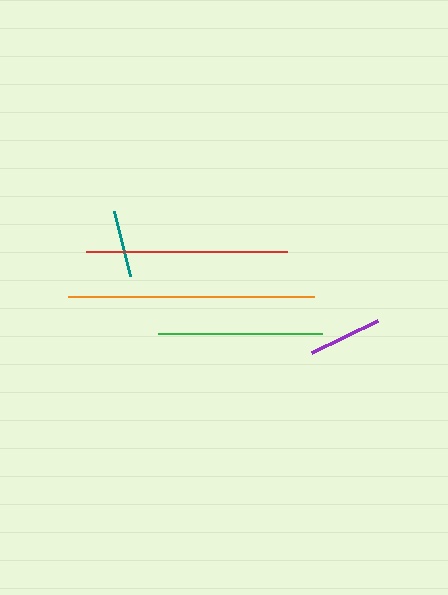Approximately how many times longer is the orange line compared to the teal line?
The orange line is approximately 3.7 times the length of the teal line.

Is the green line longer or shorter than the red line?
The red line is longer than the green line.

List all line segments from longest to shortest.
From longest to shortest: orange, red, green, purple, teal.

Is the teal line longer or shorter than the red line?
The red line is longer than the teal line.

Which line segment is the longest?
The orange line is the longest at approximately 247 pixels.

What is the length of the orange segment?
The orange segment is approximately 247 pixels long.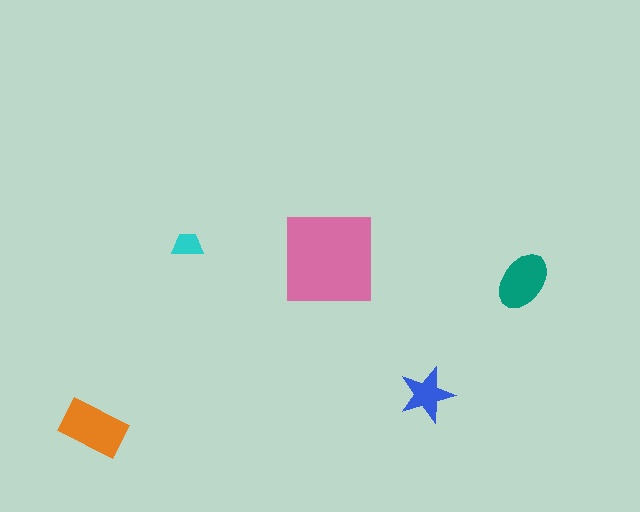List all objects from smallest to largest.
The cyan trapezoid, the blue star, the teal ellipse, the orange rectangle, the pink square.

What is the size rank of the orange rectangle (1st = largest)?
2nd.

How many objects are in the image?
There are 5 objects in the image.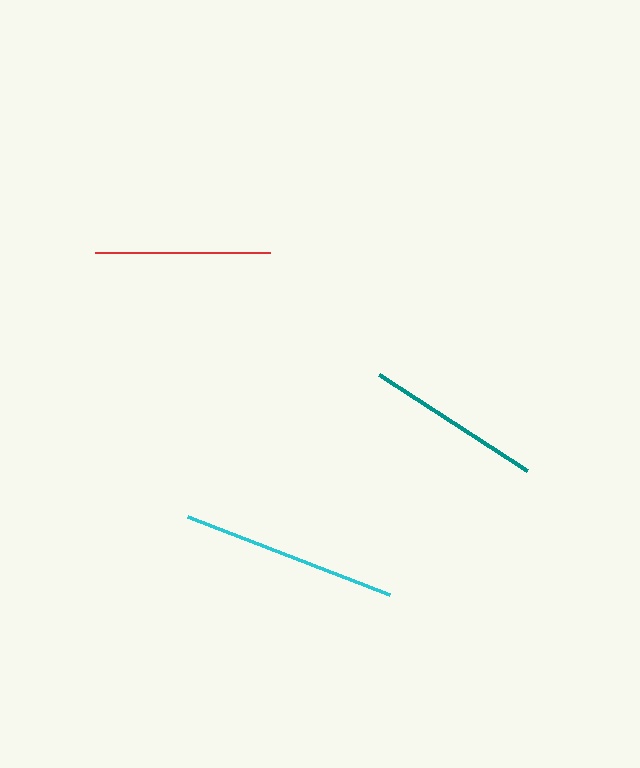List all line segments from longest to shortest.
From longest to shortest: cyan, teal, red.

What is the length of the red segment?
The red segment is approximately 175 pixels long.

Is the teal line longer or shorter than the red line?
The teal line is longer than the red line.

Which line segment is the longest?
The cyan line is the longest at approximately 216 pixels.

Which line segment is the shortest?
The red line is the shortest at approximately 175 pixels.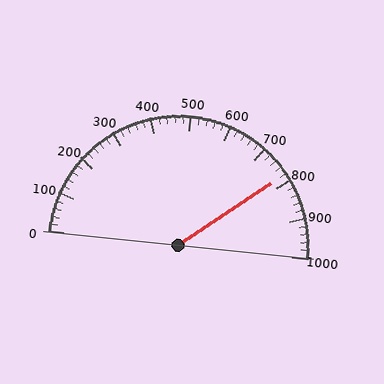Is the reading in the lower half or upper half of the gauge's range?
The reading is in the upper half of the range (0 to 1000).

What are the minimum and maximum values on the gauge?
The gauge ranges from 0 to 1000.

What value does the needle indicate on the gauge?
The needle indicates approximately 780.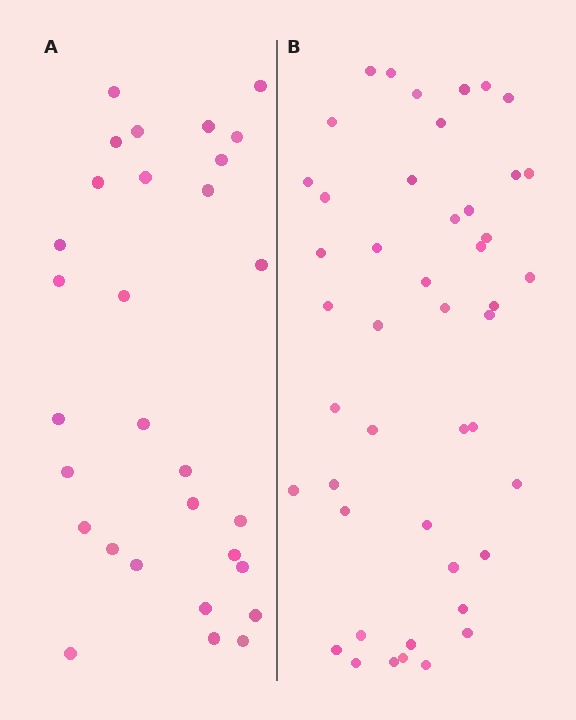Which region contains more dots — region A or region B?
Region B (the right region) has more dots.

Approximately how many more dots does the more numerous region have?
Region B has approximately 15 more dots than region A.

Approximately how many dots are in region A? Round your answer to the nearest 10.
About 30 dots.